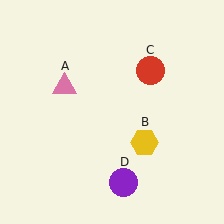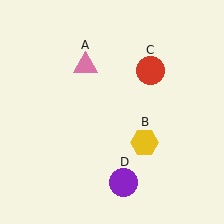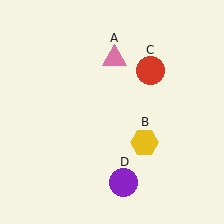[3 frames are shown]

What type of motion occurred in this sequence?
The pink triangle (object A) rotated clockwise around the center of the scene.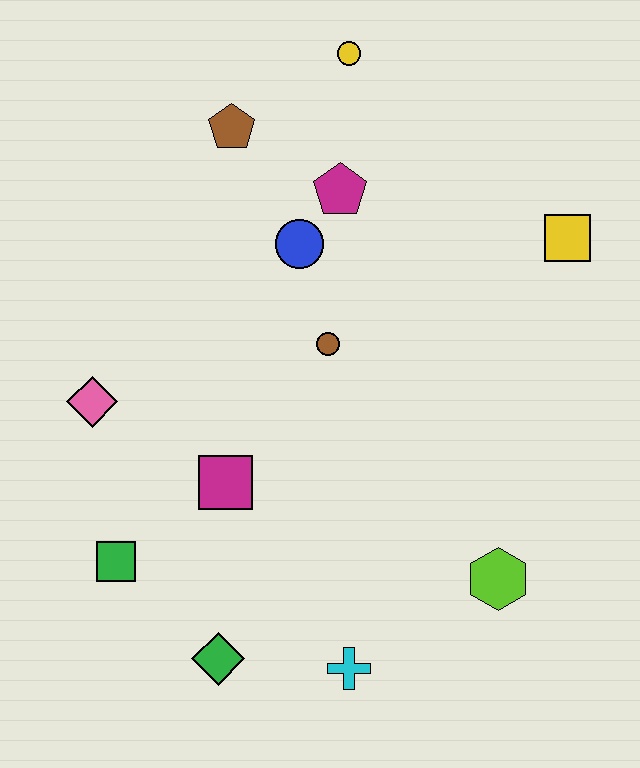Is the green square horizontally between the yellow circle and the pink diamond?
Yes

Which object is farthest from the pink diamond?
The yellow square is farthest from the pink diamond.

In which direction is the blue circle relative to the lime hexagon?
The blue circle is above the lime hexagon.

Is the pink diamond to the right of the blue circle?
No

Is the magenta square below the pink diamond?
Yes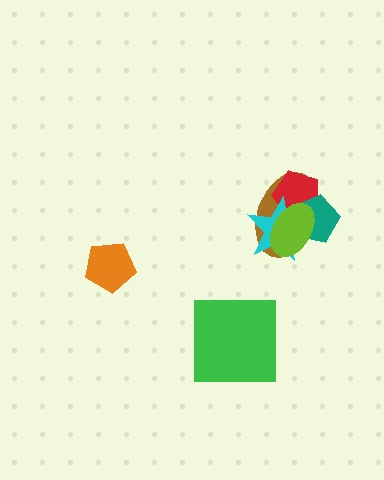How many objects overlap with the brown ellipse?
4 objects overlap with the brown ellipse.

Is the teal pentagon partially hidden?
Yes, it is partially covered by another shape.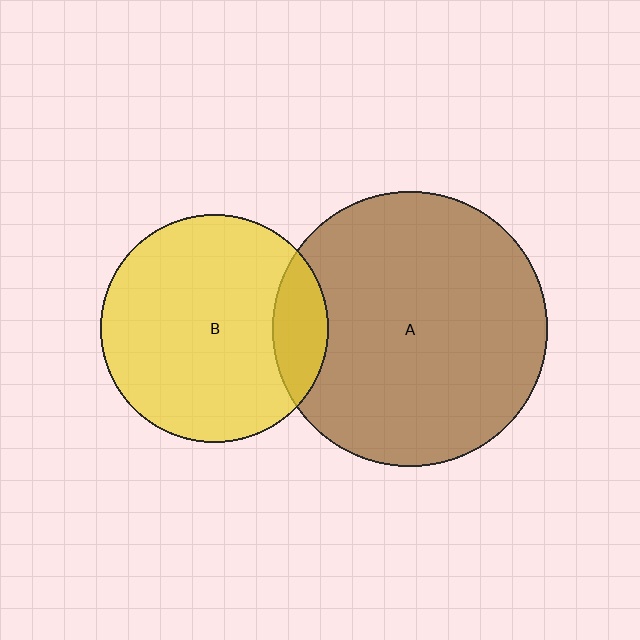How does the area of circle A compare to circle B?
Approximately 1.5 times.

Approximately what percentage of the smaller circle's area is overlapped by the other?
Approximately 15%.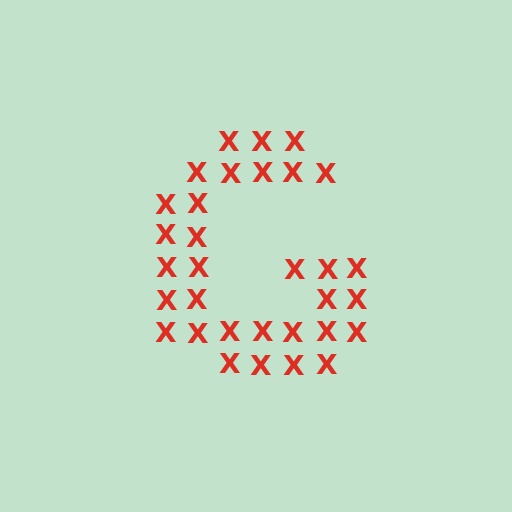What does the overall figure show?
The overall figure shows the letter G.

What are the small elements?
The small elements are letter X's.